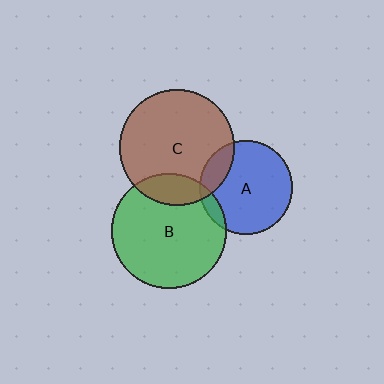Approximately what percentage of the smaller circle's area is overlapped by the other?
Approximately 10%.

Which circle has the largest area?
Circle C (brown).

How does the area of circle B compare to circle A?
Approximately 1.5 times.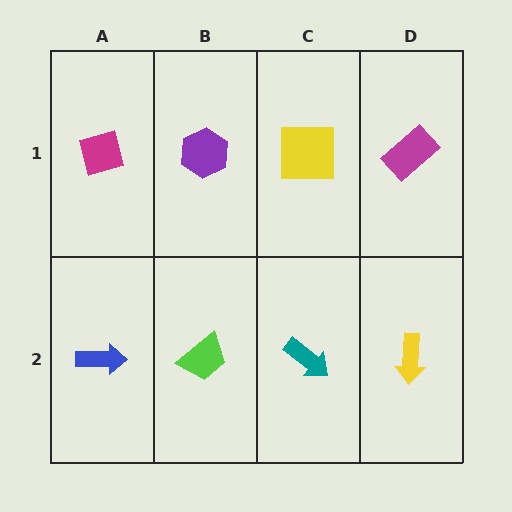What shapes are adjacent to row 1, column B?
A lime trapezoid (row 2, column B), a magenta diamond (row 1, column A), a yellow square (row 1, column C).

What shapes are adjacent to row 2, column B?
A purple hexagon (row 1, column B), a blue arrow (row 2, column A), a teal arrow (row 2, column C).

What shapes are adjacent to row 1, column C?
A teal arrow (row 2, column C), a purple hexagon (row 1, column B), a magenta rectangle (row 1, column D).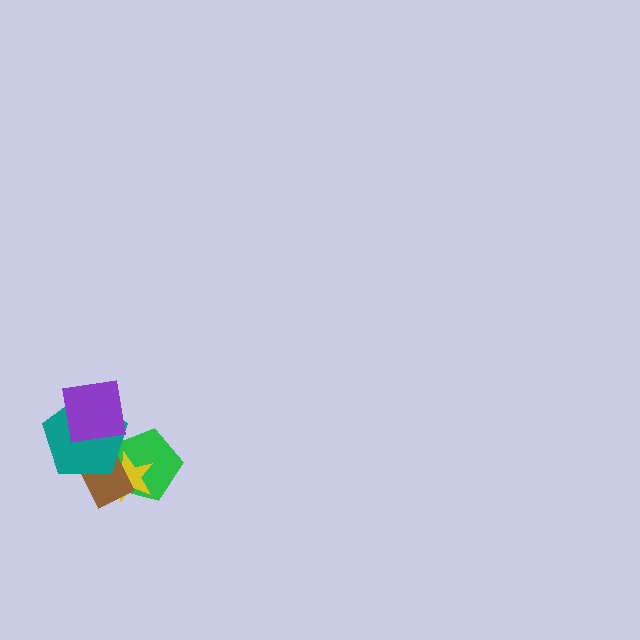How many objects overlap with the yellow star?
3 objects overlap with the yellow star.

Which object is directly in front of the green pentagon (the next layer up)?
The yellow star is directly in front of the green pentagon.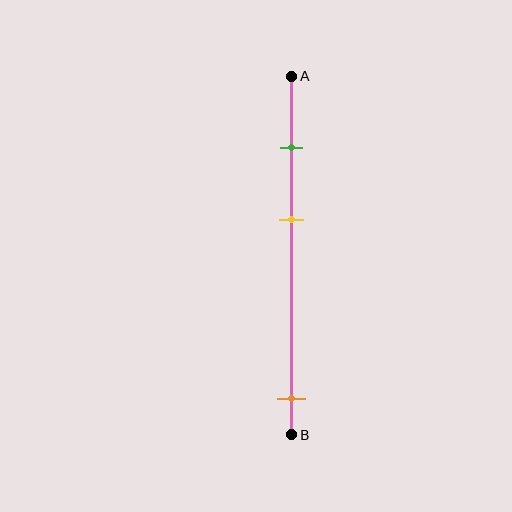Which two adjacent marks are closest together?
The green and yellow marks are the closest adjacent pair.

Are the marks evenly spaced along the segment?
No, the marks are not evenly spaced.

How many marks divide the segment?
There are 3 marks dividing the segment.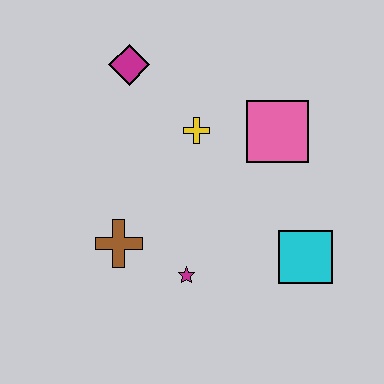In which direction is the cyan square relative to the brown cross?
The cyan square is to the right of the brown cross.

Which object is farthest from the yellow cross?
The cyan square is farthest from the yellow cross.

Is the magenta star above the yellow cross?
No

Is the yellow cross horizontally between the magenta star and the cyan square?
Yes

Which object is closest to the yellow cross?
The pink square is closest to the yellow cross.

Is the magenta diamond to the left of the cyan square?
Yes